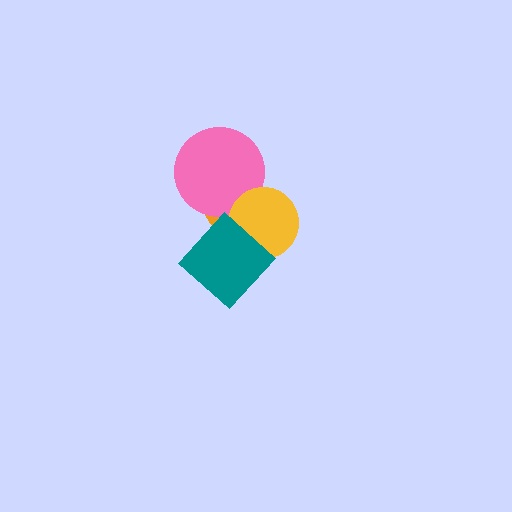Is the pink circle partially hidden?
Yes, it is partially covered by another shape.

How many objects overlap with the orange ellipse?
3 objects overlap with the orange ellipse.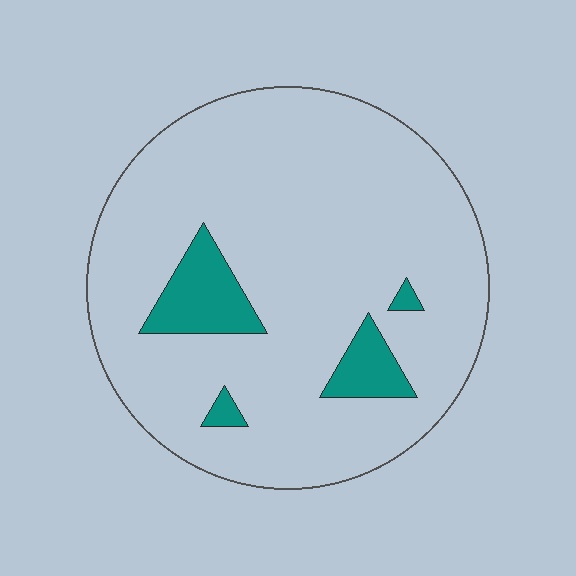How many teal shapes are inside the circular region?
4.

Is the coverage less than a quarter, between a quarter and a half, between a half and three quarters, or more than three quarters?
Less than a quarter.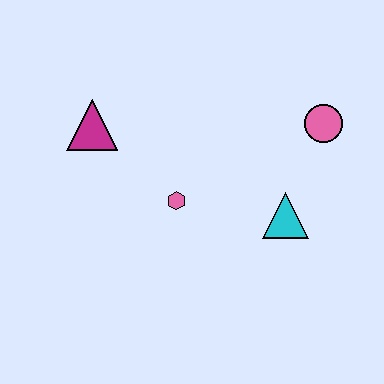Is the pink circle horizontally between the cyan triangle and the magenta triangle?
No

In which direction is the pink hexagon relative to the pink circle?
The pink hexagon is to the left of the pink circle.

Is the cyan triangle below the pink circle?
Yes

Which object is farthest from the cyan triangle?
The magenta triangle is farthest from the cyan triangle.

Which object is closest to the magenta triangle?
The pink hexagon is closest to the magenta triangle.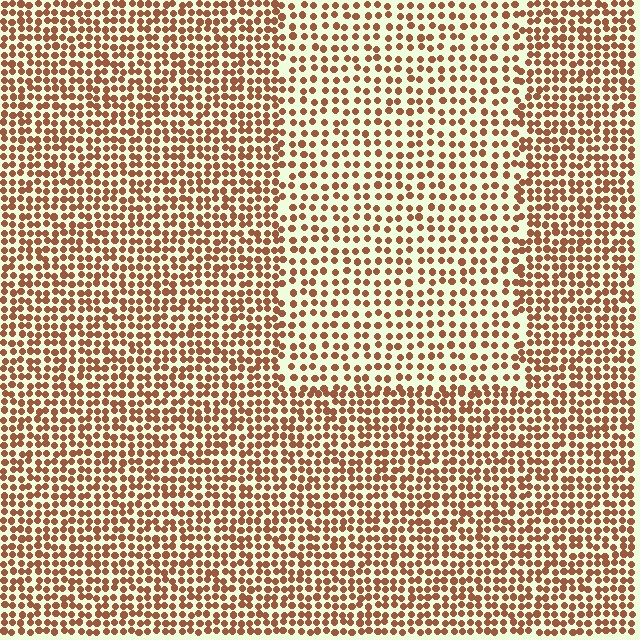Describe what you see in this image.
The image contains small brown elements arranged at two different densities. A rectangle-shaped region is visible where the elements are less densely packed than the surrounding area.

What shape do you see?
I see a rectangle.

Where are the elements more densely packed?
The elements are more densely packed outside the rectangle boundary.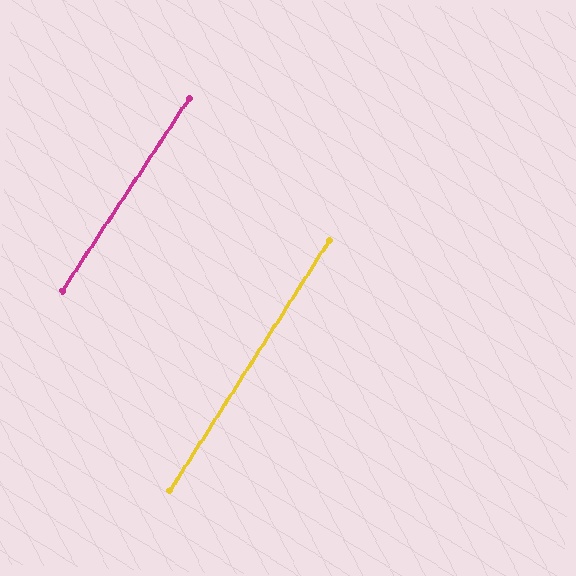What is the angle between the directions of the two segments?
Approximately 1 degree.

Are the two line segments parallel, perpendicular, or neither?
Parallel — their directions differ by only 1.0°.